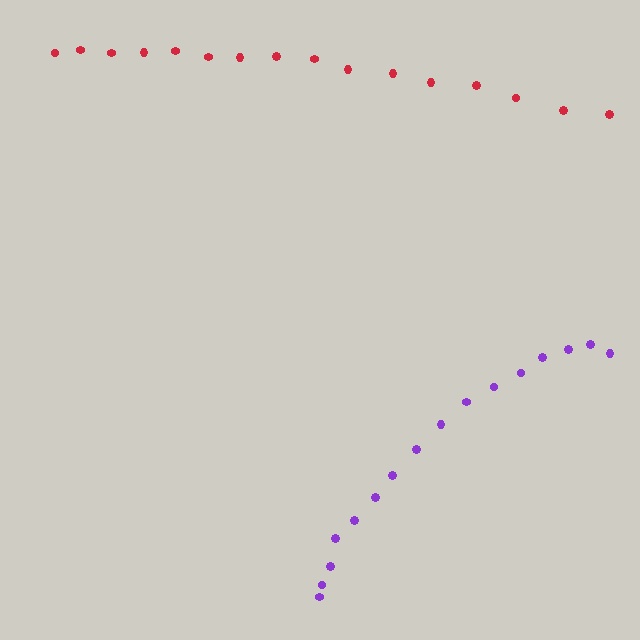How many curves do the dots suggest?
There are 2 distinct paths.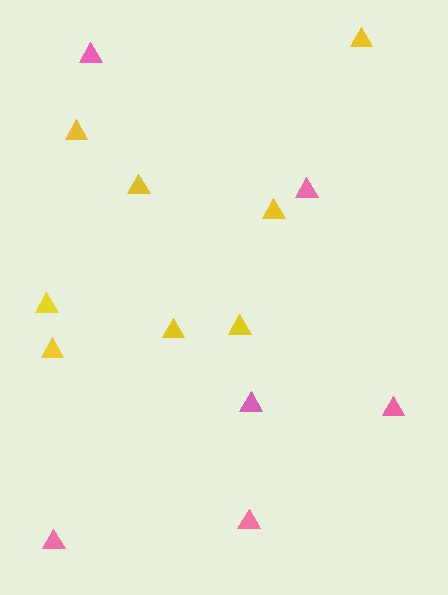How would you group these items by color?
There are 2 groups: one group of yellow triangles (8) and one group of pink triangles (6).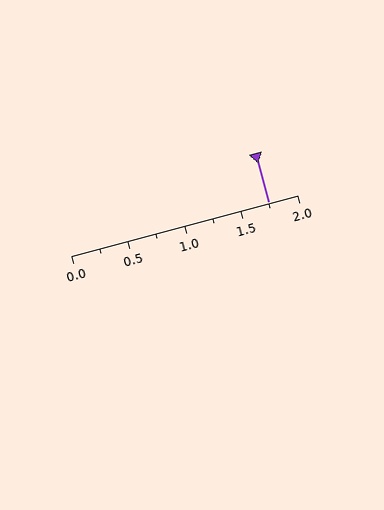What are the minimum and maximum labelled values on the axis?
The axis runs from 0.0 to 2.0.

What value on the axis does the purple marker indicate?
The marker indicates approximately 1.75.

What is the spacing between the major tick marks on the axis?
The major ticks are spaced 0.5 apart.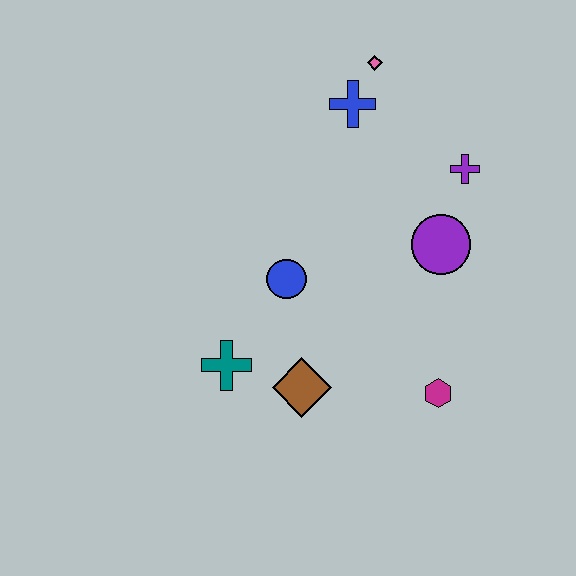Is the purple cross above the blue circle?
Yes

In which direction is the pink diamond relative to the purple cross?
The pink diamond is above the purple cross.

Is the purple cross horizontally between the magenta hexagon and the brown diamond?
No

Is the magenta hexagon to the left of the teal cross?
No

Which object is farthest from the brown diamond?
The pink diamond is farthest from the brown diamond.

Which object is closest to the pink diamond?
The blue cross is closest to the pink diamond.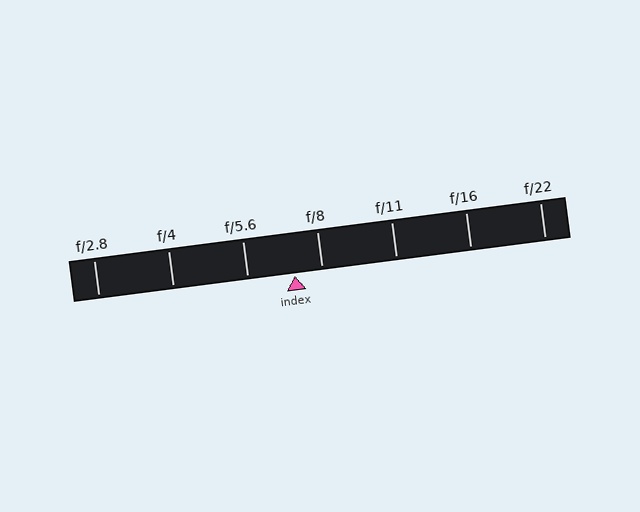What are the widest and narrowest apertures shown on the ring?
The widest aperture shown is f/2.8 and the narrowest is f/22.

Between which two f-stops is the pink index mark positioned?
The index mark is between f/5.6 and f/8.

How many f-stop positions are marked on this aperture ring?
There are 7 f-stop positions marked.